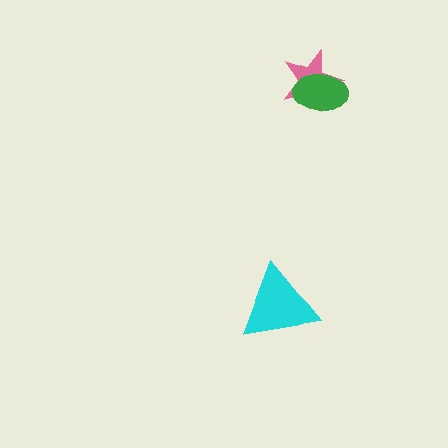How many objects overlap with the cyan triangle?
0 objects overlap with the cyan triangle.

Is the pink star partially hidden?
Yes, it is partially covered by another shape.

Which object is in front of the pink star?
The green ellipse is in front of the pink star.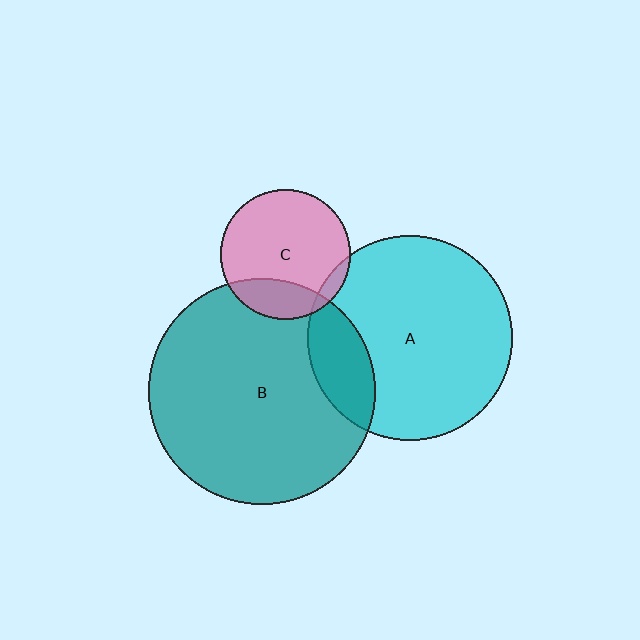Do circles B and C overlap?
Yes.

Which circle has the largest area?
Circle B (teal).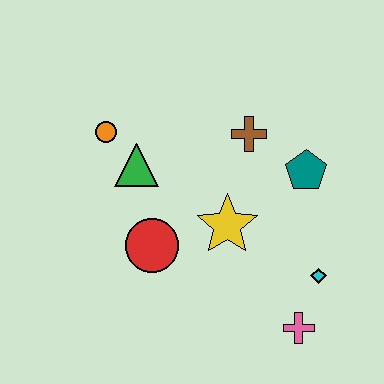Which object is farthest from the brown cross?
The pink cross is farthest from the brown cross.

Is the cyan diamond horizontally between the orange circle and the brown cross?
No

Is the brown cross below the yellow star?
No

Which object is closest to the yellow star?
The red circle is closest to the yellow star.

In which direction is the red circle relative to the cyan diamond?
The red circle is to the left of the cyan diamond.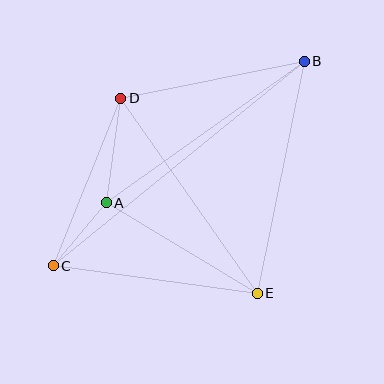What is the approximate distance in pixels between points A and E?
The distance between A and E is approximately 176 pixels.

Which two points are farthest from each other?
Points B and C are farthest from each other.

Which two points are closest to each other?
Points A and C are closest to each other.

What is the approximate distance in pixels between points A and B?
The distance between A and B is approximately 244 pixels.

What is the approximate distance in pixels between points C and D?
The distance between C and D is approximately 180 pixels.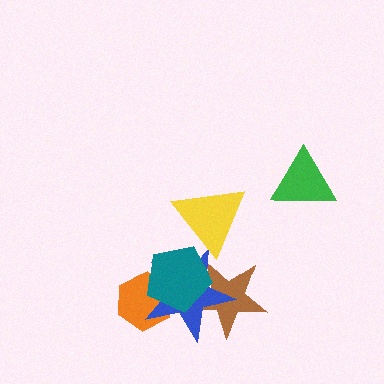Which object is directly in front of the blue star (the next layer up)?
The teal pentagon is directly in front of the blue star.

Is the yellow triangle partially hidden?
No, no other shape covers it.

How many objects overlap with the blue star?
4 objects overlap with the blue star.